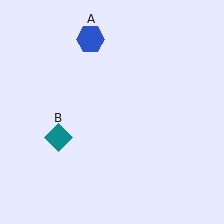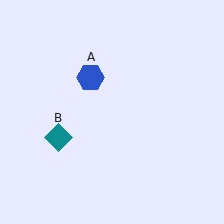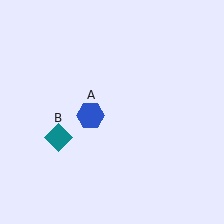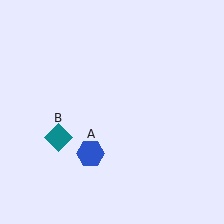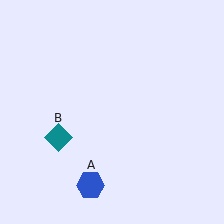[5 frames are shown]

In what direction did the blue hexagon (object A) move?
The blue hexagon (object A) moved down.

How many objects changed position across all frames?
1 object changed position: blue hexagon (object A).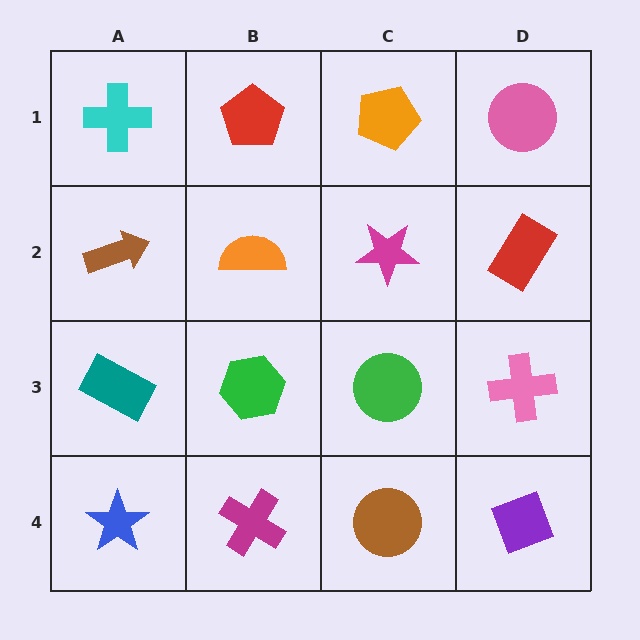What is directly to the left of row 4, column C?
A magenta cross.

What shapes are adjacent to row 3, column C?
A magenta star (row 2, column C), a brown circle (row 4, column C), a green hexagon (row 3, column B), a pink cross (row 3, column D).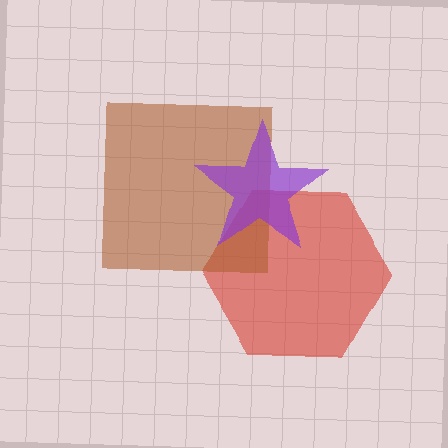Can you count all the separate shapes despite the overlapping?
Yes, there are 3 separate shapes.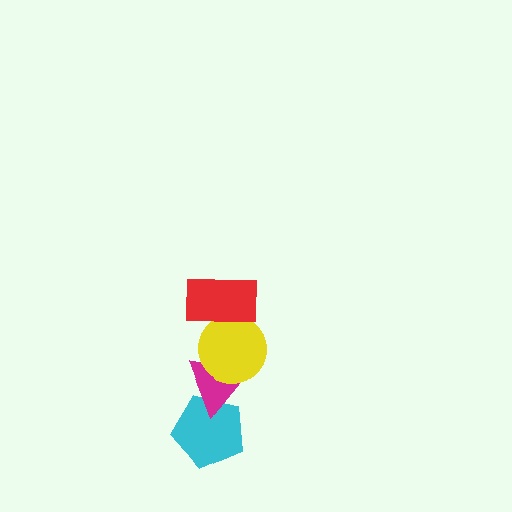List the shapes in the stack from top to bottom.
From top to bottom: the red rectangle, the yellow circle, the magenta triangle, the cyan pentagon.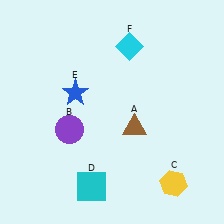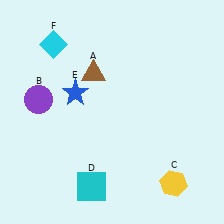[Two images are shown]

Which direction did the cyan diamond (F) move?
The cyan diamond (F) moved left.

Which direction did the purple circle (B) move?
The purple circle (B) moved left.